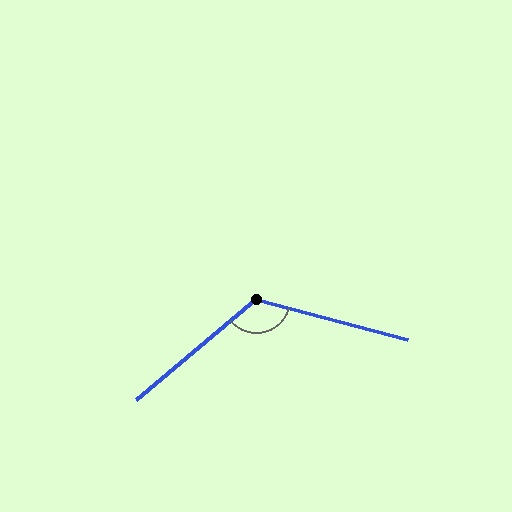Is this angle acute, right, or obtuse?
It is obtuse.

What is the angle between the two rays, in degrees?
Approximately 125 degrees.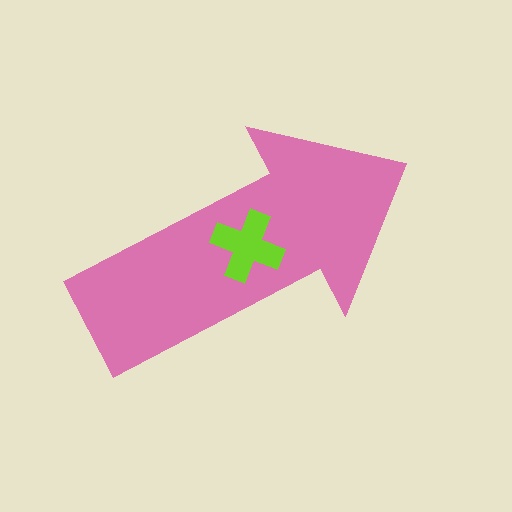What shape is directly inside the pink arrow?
The lime cross.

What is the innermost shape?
The lime cross.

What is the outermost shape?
The pink arrow.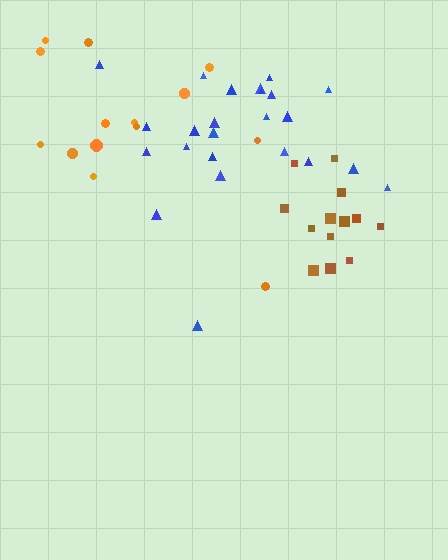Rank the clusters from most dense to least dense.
brown, blue, orange.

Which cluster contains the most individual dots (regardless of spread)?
Blue (24).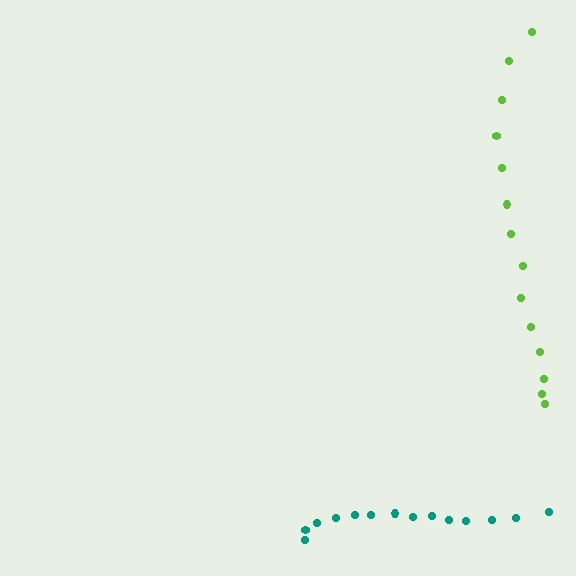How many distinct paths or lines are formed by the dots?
There are 2 distinct paths.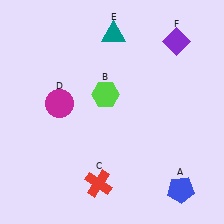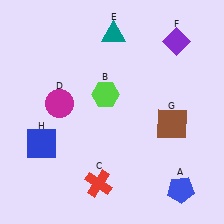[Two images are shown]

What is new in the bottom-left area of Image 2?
A blue square (H) was added in the bottom-left area of Image 2.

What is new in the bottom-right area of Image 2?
A brown square (G) was added in the bottom-right area of Image 2.